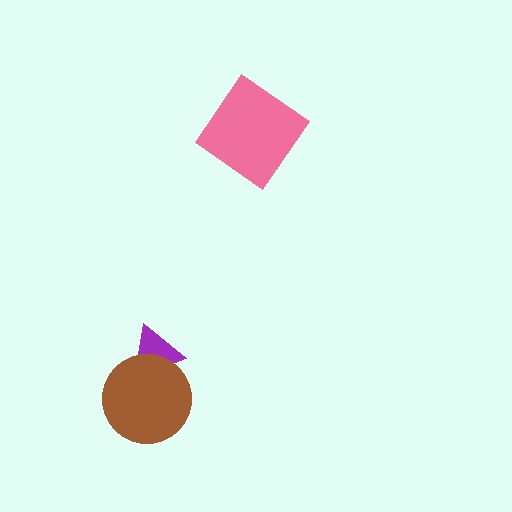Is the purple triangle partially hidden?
Yes, it is partially covered by another shape.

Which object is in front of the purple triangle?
The brown circle is in front of the purple triangle.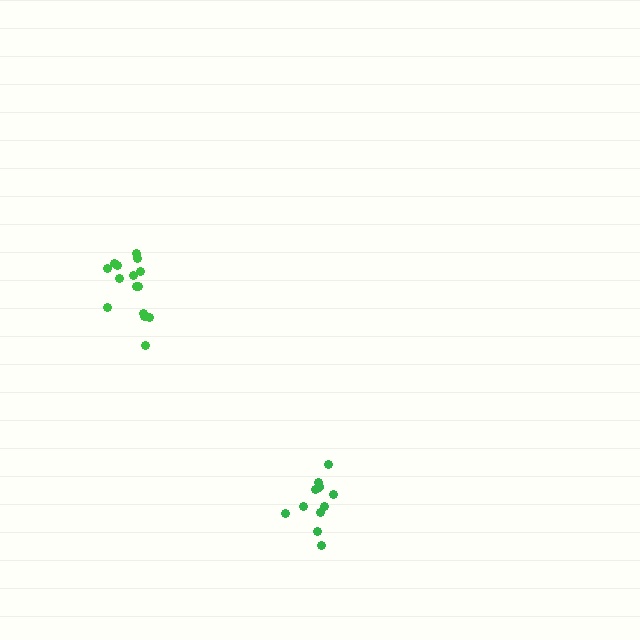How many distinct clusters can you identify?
There are 2 distinct clusters.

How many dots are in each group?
Group 1: 15 dots, Group 2: 11 dots (26 total).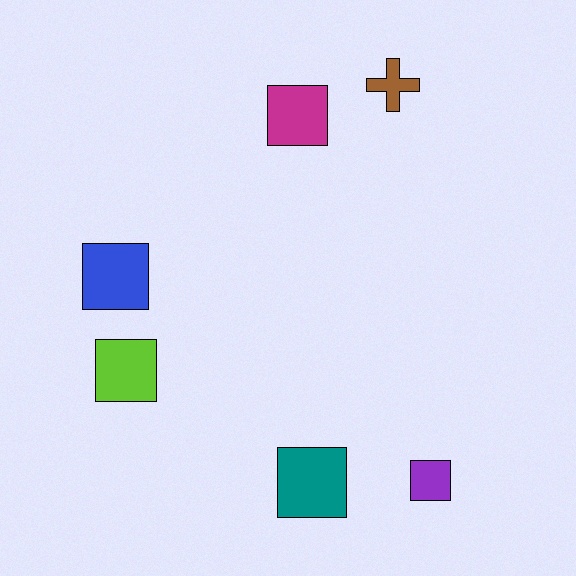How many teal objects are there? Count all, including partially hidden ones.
There is 1 teal object.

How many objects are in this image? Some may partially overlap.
There are 6 objects.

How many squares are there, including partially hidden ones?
There are 5 squares.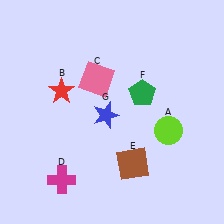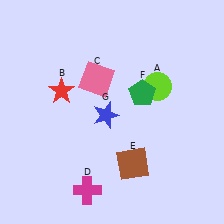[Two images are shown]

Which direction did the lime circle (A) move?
The lime circle (A) moved up.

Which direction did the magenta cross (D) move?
The magenta cross (D) moved right.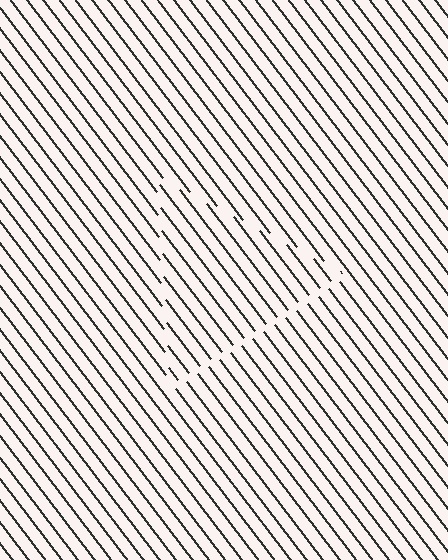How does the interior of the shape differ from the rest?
The interior of the shape contains the same grating, shifted by half a period — the contour is defined by the phase discontinuity where line-ends from the inner and outer gratings abut.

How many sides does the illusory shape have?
3 sides — the line-ends trace a triangle.